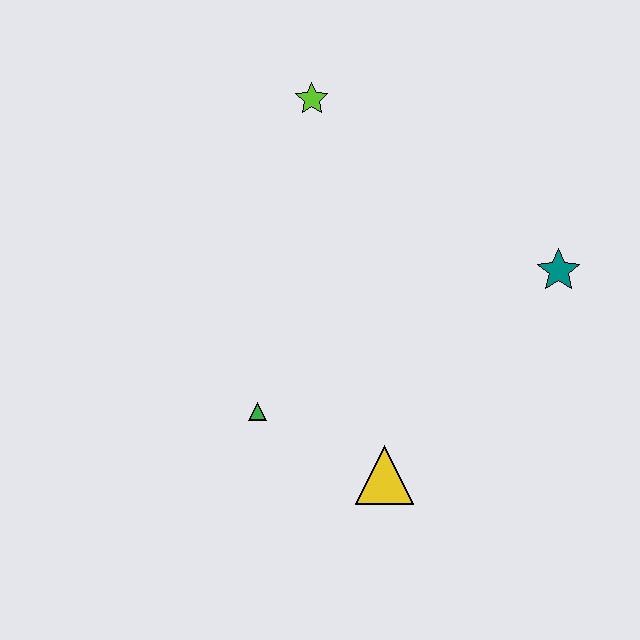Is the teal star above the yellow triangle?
Yes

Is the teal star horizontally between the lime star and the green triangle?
No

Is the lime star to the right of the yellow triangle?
No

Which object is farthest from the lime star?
The yellow triangle is farthest from the lime star.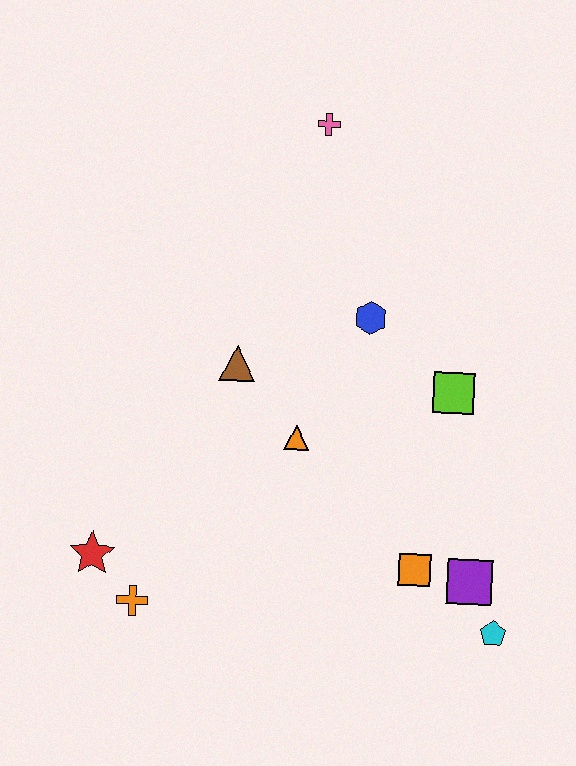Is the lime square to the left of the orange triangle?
No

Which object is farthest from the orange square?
The pink cross is farthest from the orange square.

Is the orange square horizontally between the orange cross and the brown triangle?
No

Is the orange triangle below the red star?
No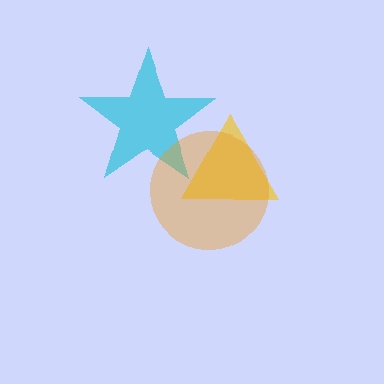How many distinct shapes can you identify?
There are 3 distinct shapes: a cyan star, a yellow triangle, an orange circle.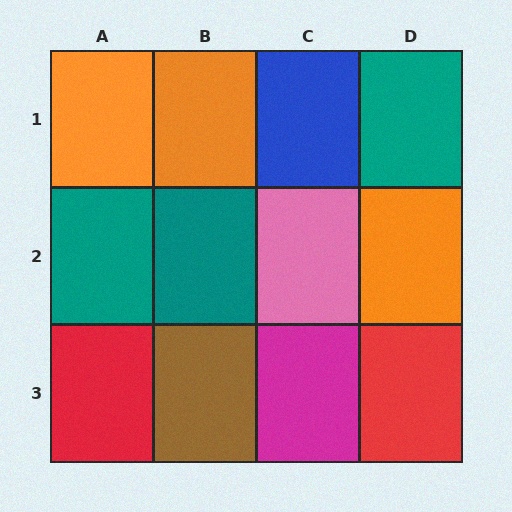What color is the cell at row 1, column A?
Orange.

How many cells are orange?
3 cells are orange.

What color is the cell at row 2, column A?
Teal.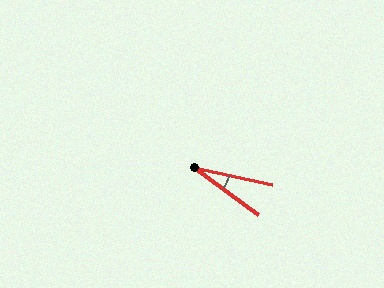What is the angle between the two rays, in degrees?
Approximately 24 degrees.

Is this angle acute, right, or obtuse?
It is acute.